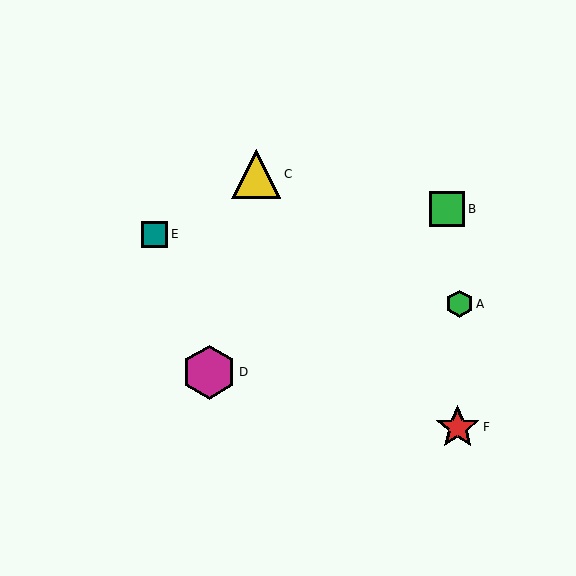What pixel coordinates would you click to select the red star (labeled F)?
Click at (458, 428) to select the red star F.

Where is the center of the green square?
The center of the green square is at (447, 209).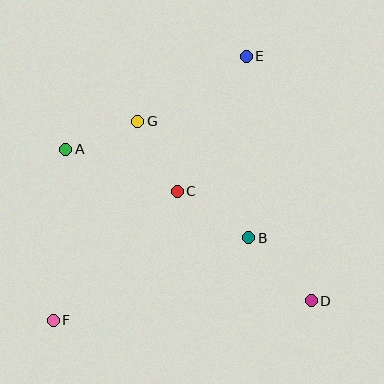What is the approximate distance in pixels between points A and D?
The distance between A and D is approximately 288 pixels.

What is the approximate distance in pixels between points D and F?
The distance between D and F is approximately 259 pixels.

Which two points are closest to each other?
Points A and G are closest to each other.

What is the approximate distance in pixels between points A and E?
The distance between A and E is approximately 203 pixels.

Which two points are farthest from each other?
Points E and F are farthest from each other.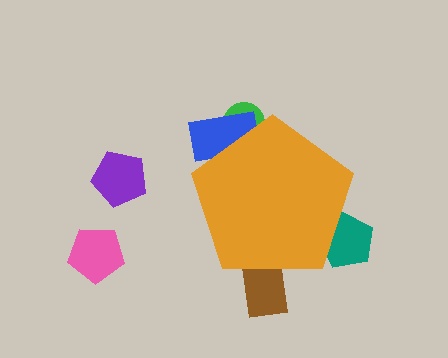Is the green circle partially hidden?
Yes, the green circle is partially hidden behind the orange pentagon.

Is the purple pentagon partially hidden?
No, the purple pentagon is fully visible.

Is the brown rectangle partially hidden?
Yes, the brown rectangle is partially hidden behind the orange pentagon.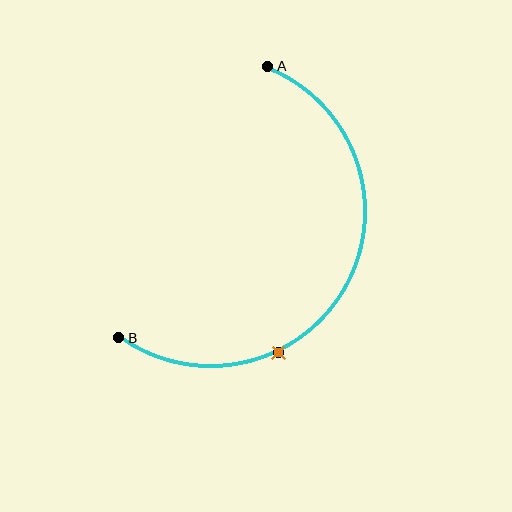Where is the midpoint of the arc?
The arc midpoint is the point on the curve farthest from the straight line joining A and B. It sits to the right of that line.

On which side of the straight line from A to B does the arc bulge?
The arc bulges to the right of the straight line connecting A and B.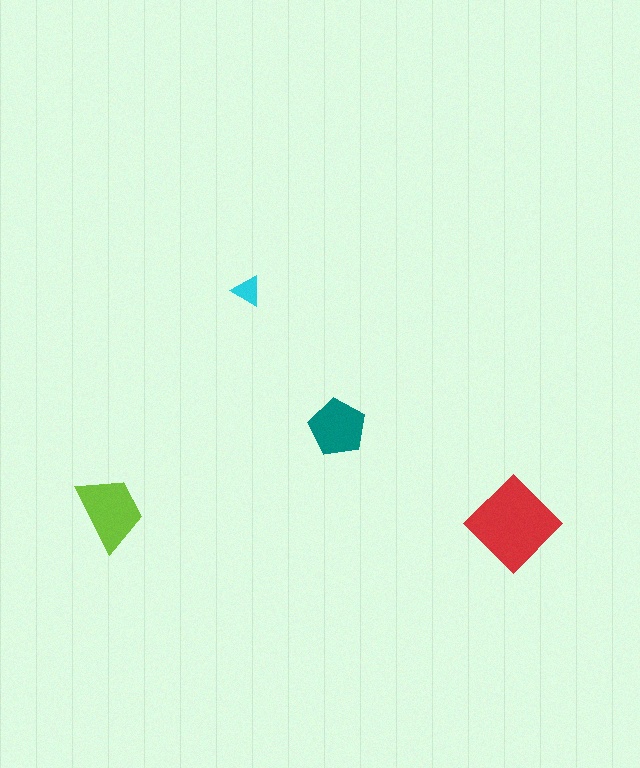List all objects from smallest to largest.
The cyan triangle, the teal pentagon, the lime trapezoid, the red diamond.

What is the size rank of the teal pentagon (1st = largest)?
3rd.